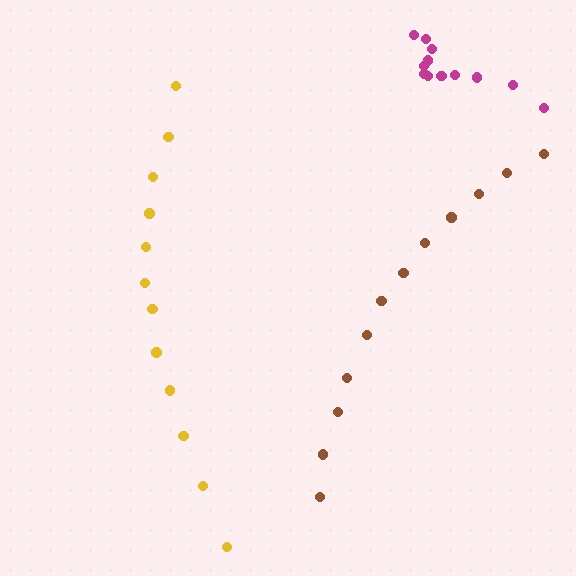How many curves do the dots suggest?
There are 3 distinct paths.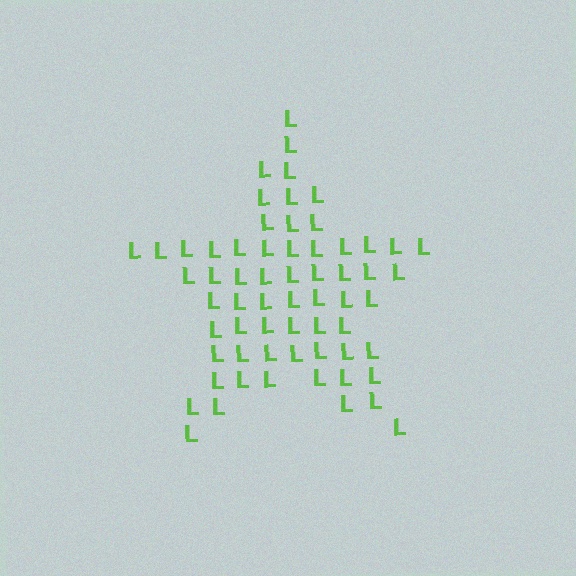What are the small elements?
The small elements are letter L's.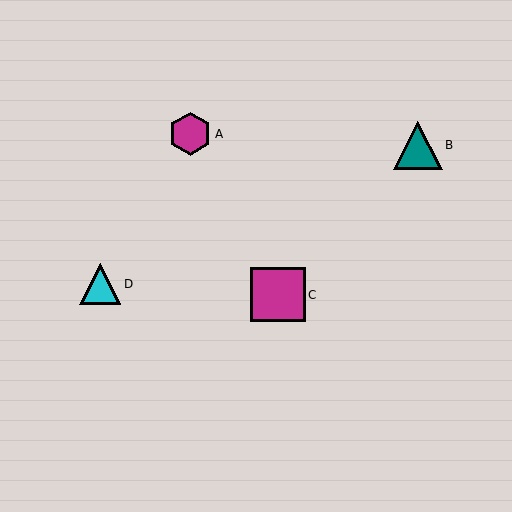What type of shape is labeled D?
Shape D is a cyan triangle.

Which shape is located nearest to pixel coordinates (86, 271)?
The cyan triangle (labeled D) at (100, 284) is nearest to that location.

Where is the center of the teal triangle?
The center of the teal triangle is at (418, 145).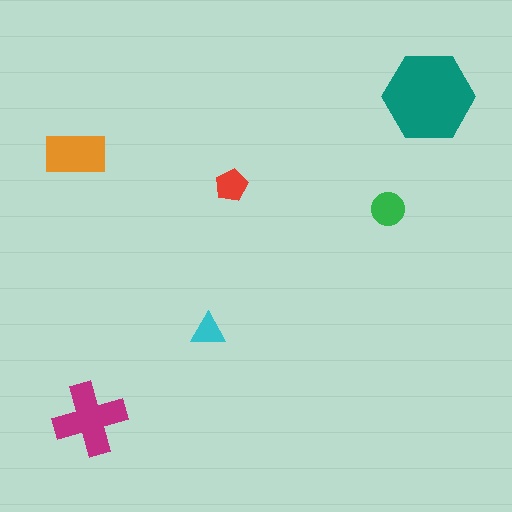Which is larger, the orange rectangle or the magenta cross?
The magenta cross.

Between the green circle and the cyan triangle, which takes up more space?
The green circle.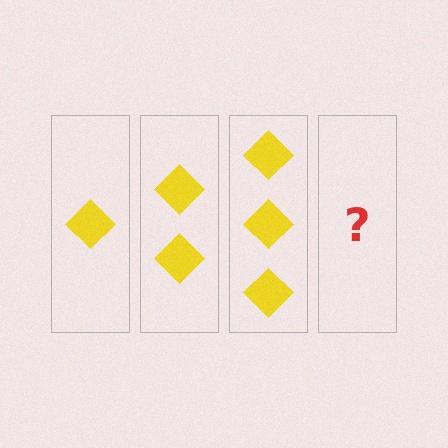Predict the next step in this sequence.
The next step is 4 diamonds.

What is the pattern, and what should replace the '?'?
The pattern is that each step adds one more diamond. The '?' should be 4 diamonds.